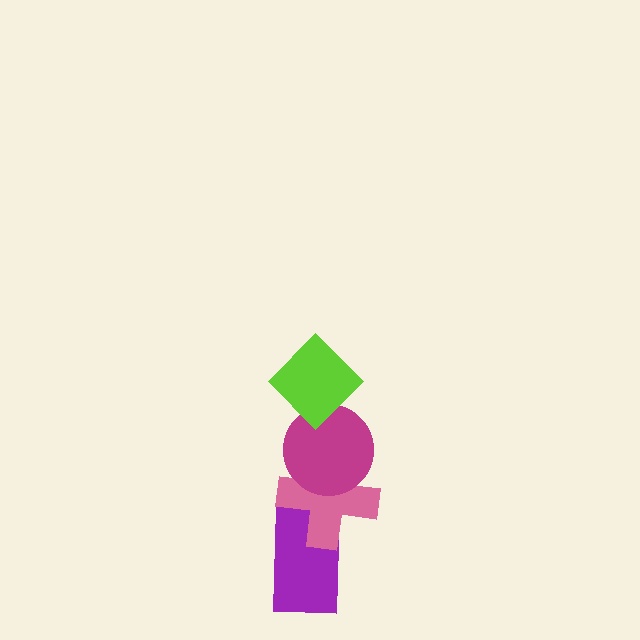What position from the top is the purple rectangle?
The purple rectangle is 4th from the top.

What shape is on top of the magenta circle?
The lime diamond is on top of the magenta circle.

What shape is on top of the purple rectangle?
The pink cross is on top of the purple rectangle.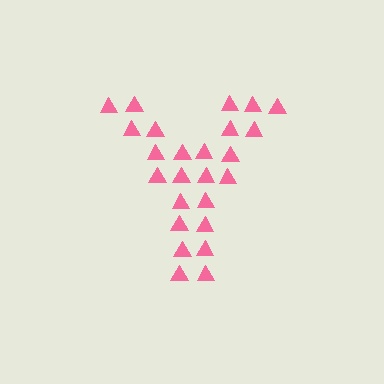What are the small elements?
The small elements are triangles.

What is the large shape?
The large shape is the letter Y.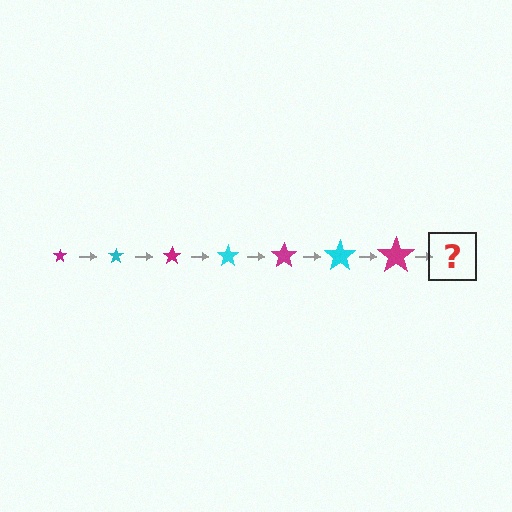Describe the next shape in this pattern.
It should be a cyan star, larger than the previous one.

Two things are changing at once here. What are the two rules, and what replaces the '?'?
The two rules are that the star grows larger each step and the color cycles through magenta and cyan. The '?' should be a cyan star, larger than the previous one.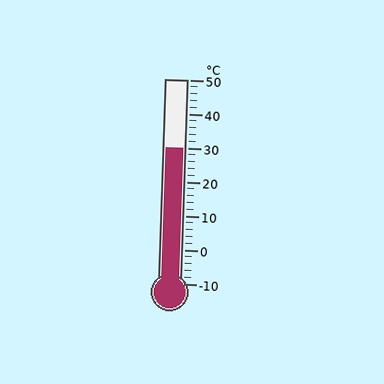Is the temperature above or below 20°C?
The temperature is above 20°C.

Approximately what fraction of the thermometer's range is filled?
The thermometer is filled to approximately 65% of its range.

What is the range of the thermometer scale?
The thermometer scale ranges from -10°C to 50°C.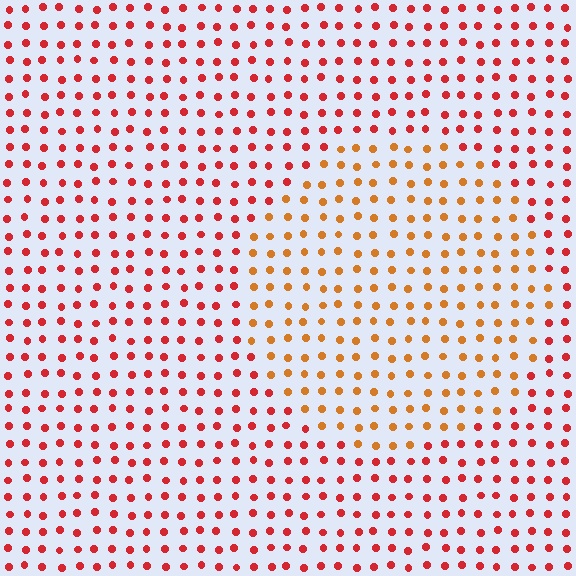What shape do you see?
I see a circle.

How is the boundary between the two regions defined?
The boundary is defined purely by a slight shift in hue (about 33 degrees). Spacing, size, and orientation are identical on both sides.